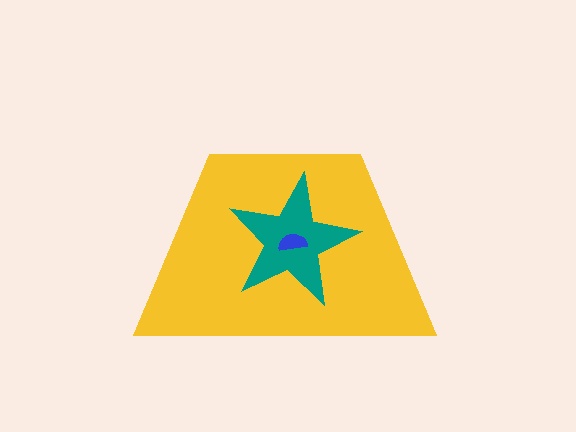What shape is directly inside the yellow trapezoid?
The teal star.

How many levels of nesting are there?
3.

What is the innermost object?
The blue semicircle.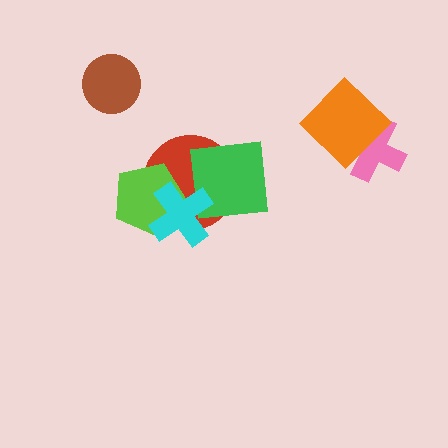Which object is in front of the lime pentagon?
The cyan cross is in front of the lime pentagon.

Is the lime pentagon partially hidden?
Yes, it is partially covered by another shape.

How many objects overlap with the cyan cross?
3 objects overlap with the cyan cross.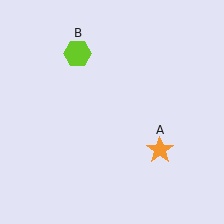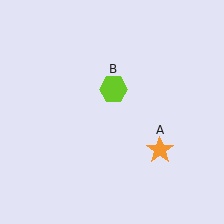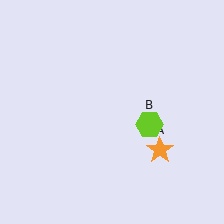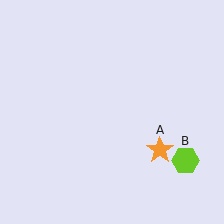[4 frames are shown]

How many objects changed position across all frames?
1 object changed position: lime hexagon (object B).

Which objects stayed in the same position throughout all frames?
Orange star (object A) remained stationary.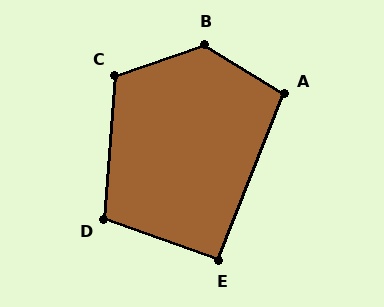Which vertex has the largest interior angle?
B, at approximately 129 degrees.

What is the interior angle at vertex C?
Approximately 114 degrees (obtuse).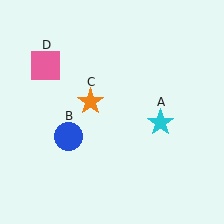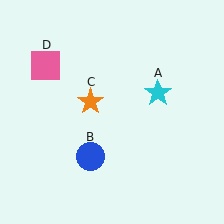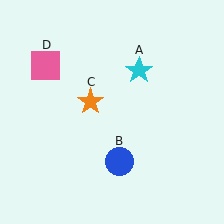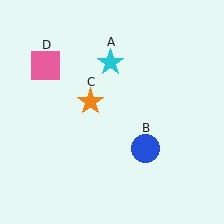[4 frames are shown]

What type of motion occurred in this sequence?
The cyan star (object A), blue circle (object B) rotated counterclockwise around the center of the scene.